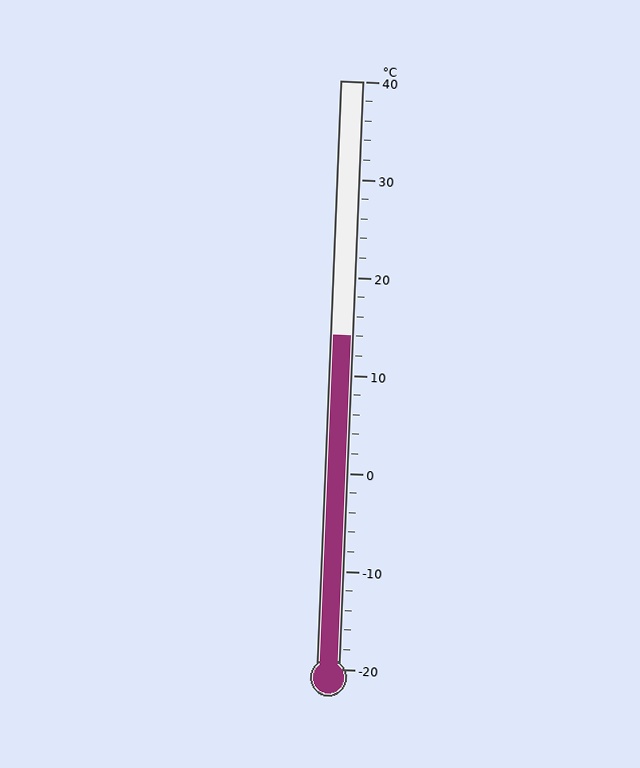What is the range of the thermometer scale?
The thermometer scale ranges from -20°C to 40°C.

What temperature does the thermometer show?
The thermometer shows approximately 14°C.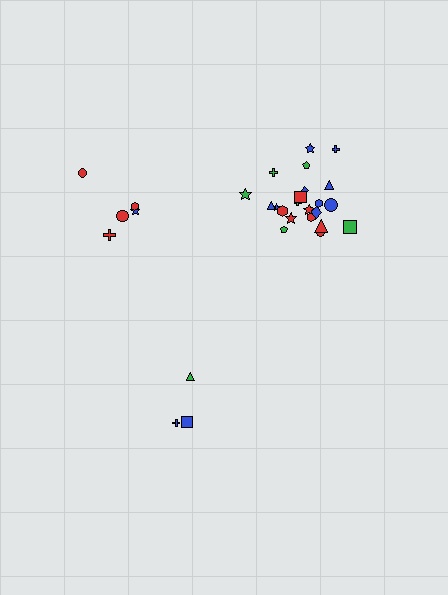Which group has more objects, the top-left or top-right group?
The top-right group.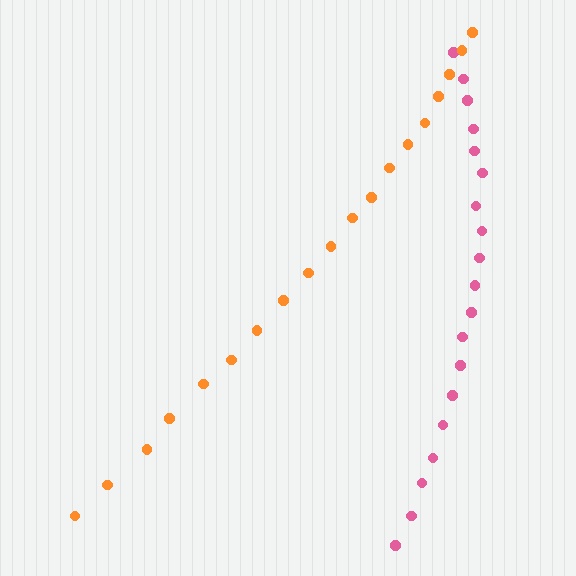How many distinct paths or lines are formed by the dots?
There are 2 distinct paths.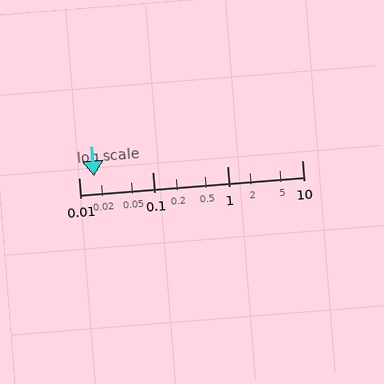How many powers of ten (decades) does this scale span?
The scale spans 3 decades, from 0.01 to 10.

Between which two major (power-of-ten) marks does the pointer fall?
The pointer is between 0.01 and 0.1.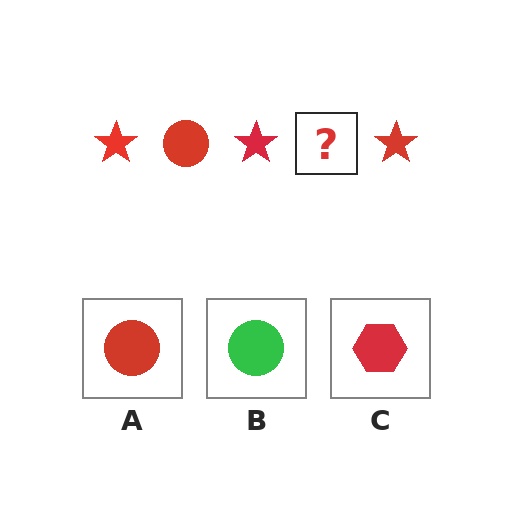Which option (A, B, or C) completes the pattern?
A.